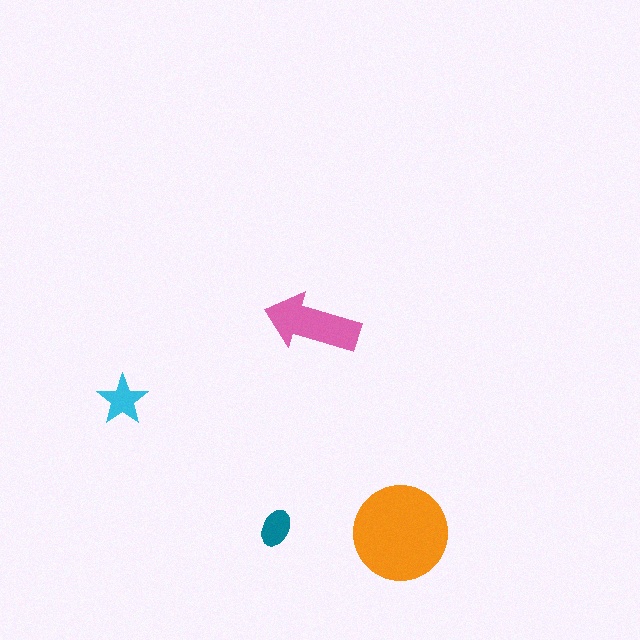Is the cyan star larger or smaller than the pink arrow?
Smaller.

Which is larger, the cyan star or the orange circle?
The orange circle.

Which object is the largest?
The orange circle.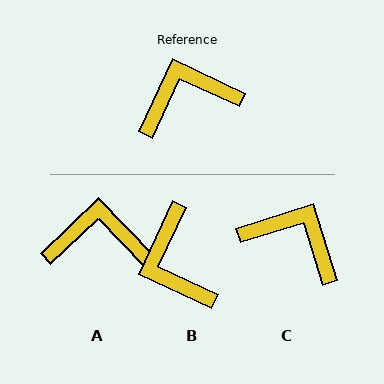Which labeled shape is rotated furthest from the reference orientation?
B, about 90 degrees away.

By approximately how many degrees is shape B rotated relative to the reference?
Approximately 90 degrees counter-clockwise.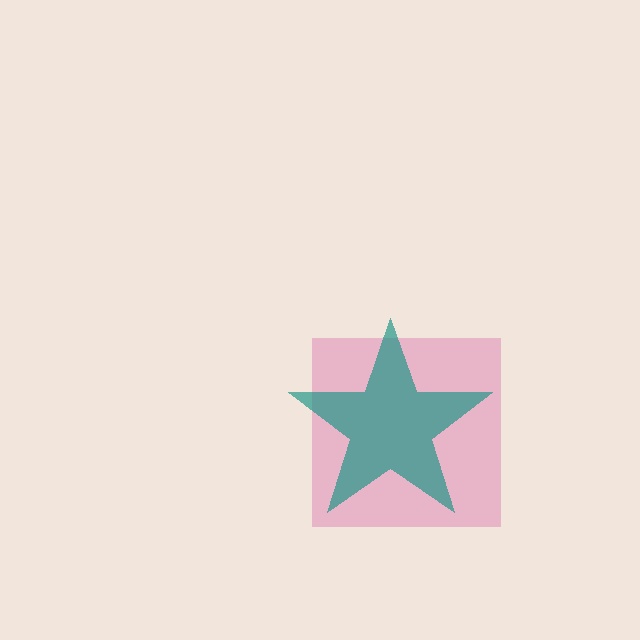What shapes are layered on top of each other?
The layered shapes are: a pink square, a teal star.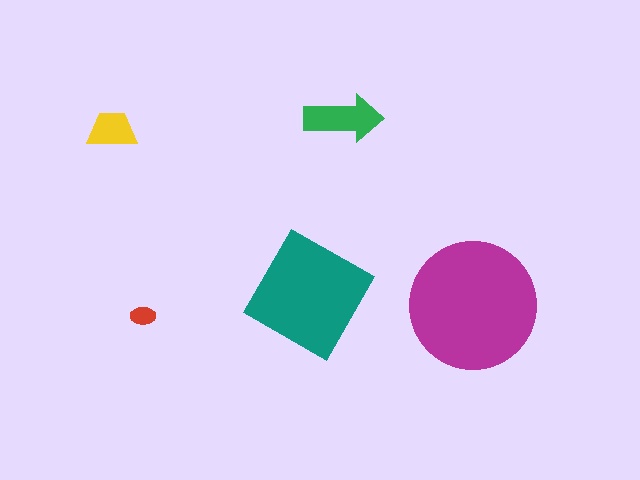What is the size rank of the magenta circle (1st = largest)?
1st.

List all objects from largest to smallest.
The magenta circle, the teal square, the green arrow, the yellow trapezoid, the red ellipse.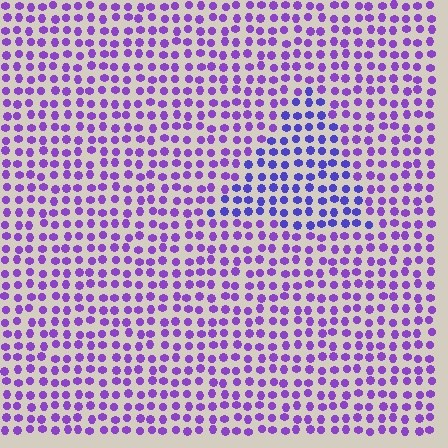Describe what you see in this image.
The image is filled with small purple elements in a uniform arrangement. A triangle-shaped region is visible where the elements are tinted to a slightly different hue, forming a subtle color boundary.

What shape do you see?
I see a triangle.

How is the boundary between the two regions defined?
The boundary is defined purely by a slight shift in hue (about 29 degrees). Spacing, size, and orientation are identical on both sides.